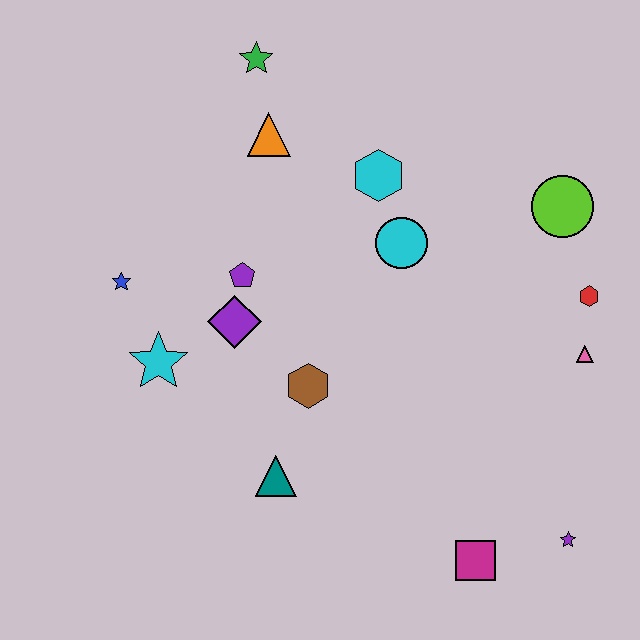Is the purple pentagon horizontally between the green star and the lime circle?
No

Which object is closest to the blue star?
The cyan star is closest to the blue star.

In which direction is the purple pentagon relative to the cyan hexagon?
The purple pentagon is to the left of the cyan hexagon.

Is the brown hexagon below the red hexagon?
Yes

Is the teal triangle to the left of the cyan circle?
Yes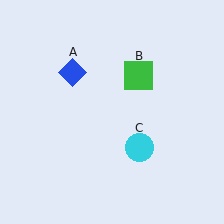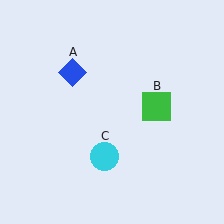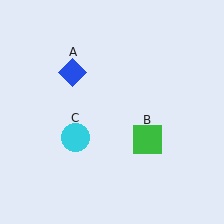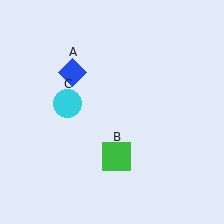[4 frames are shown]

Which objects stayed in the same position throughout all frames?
Blue diamond (object A) remained stationary.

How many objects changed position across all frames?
2 objects changed position: green square (object B), cyan circle (object C).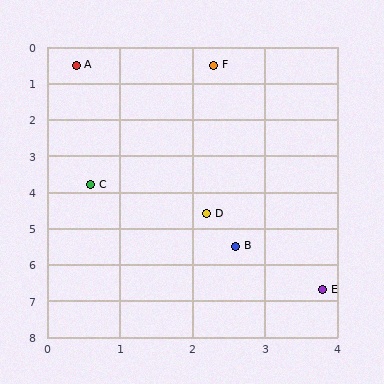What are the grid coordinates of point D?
Point D is at approximately (2.2, 4.6).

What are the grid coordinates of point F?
Point F is at approximately (2.3, 0.5).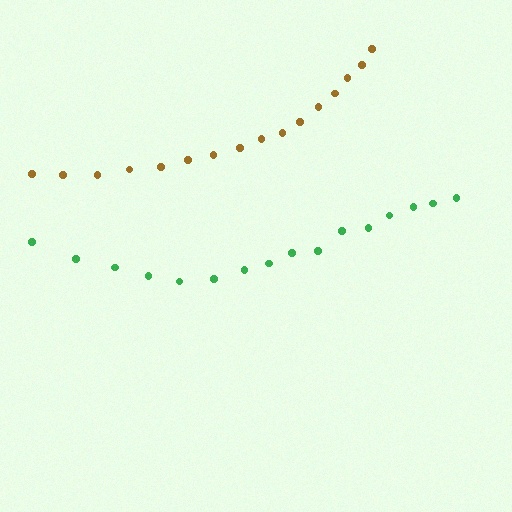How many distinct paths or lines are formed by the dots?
There are 2 distinct paths.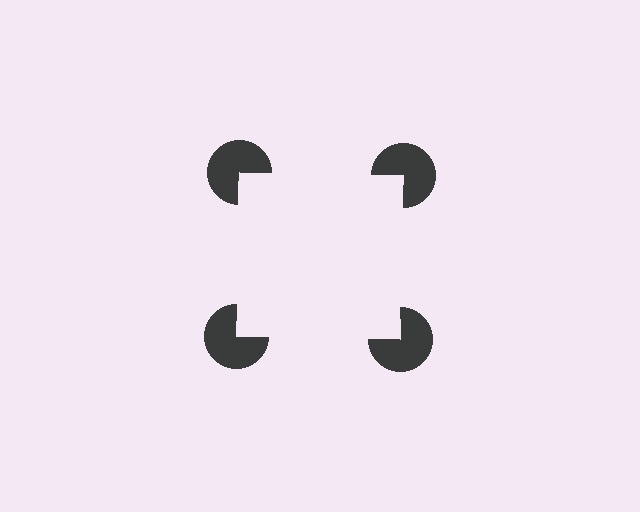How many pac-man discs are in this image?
There are 4 — one at each vertex of the illusory square.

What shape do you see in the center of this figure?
An illusory square — its edges are inferred from the aligned wedge cuts in the pac-man discs, not physically drawn.